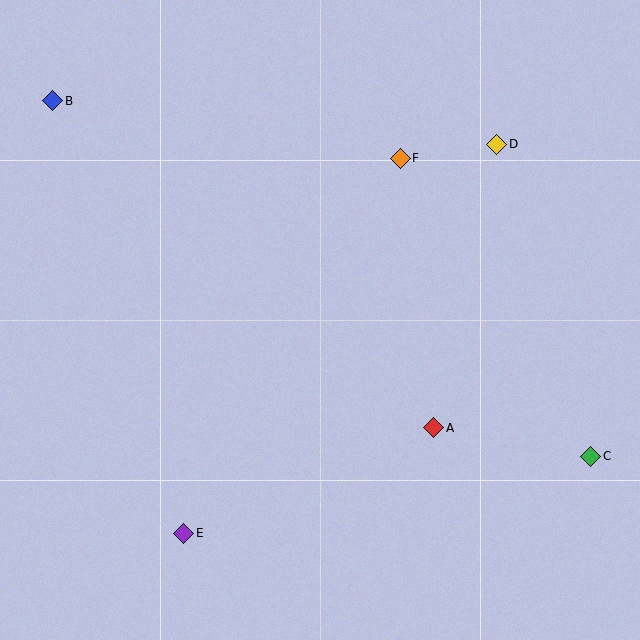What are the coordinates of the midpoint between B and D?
The midpoint between B and D is at (275, 122).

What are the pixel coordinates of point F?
Point F is at (400, 158).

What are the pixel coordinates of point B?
Point B is at (53, 101).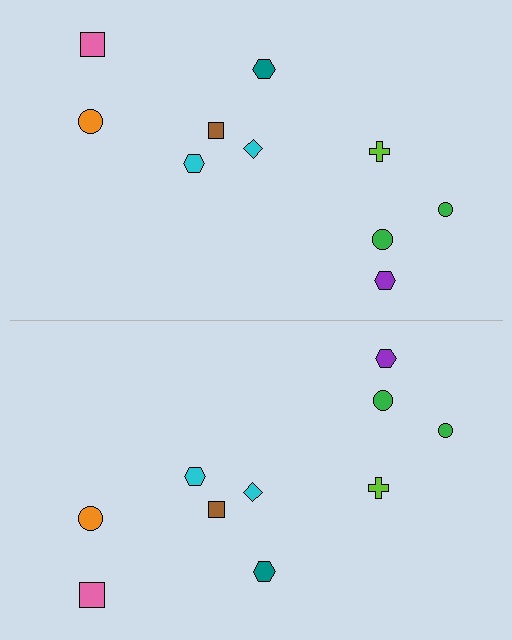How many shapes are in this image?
There are 20 shapes in this image.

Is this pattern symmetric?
Yes, this pattern has bilateral (reflection) symmetry.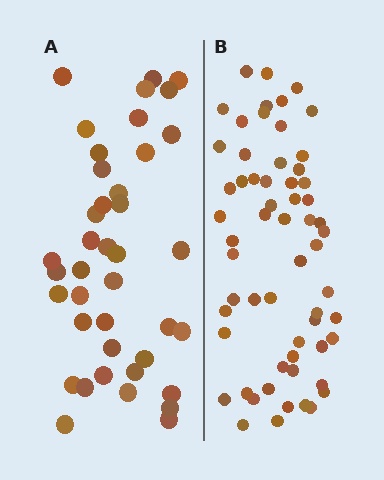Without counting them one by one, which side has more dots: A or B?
Region B (the right region) has more dots.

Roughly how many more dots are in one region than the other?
Region B has approximately 20 more dots than region A.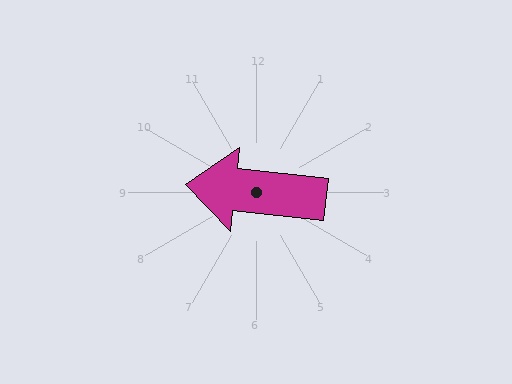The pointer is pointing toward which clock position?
Roughly 9 o'clock.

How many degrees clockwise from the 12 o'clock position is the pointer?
Approximately 276 degrees.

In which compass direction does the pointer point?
West.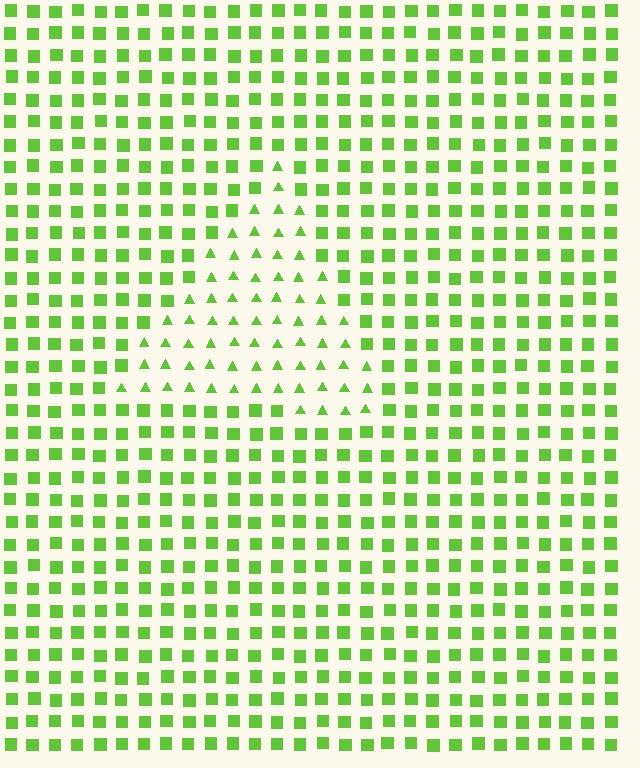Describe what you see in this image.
The image is filled with small lime elements arranged in a uniform grid. A triangle-shaped region contains triangles, while the surrounding area contains squares. The boundary is defined purely by the change in element shape.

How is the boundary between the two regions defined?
The boundary is defined by a change in element shape: triangles inside vs. squares outside. All elements share the same color and spacing.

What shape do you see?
I see a triangle.